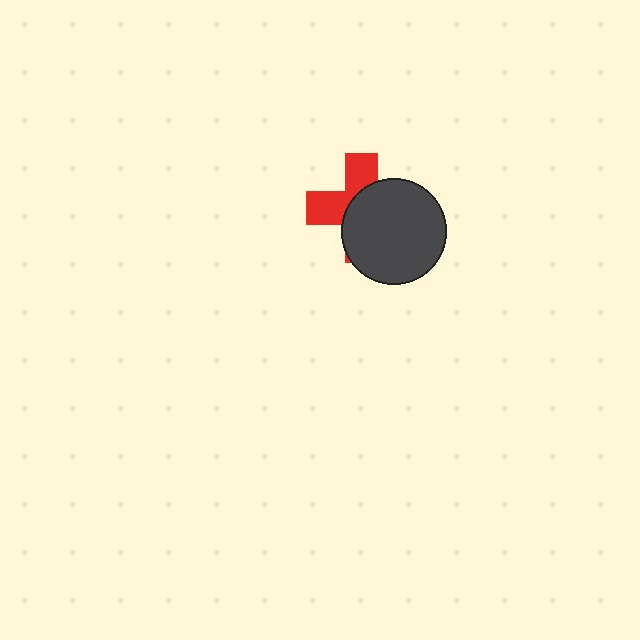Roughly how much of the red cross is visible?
A small part of it is visible (roughly 41%).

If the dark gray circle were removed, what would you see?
You would see the complete red cross.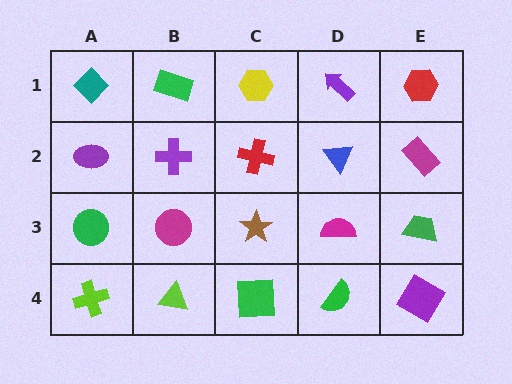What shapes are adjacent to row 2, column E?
A red hexagon (row 1, column E), a green trapezoid (row 3, column E), a blue triangle (row 2, column D).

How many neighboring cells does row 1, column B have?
3.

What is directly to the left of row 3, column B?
A green circle.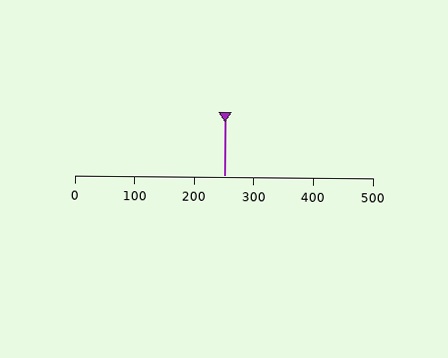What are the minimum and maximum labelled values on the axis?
The axis runs from 0 to 500.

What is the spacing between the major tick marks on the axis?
The major ticks are spaced 100 apart.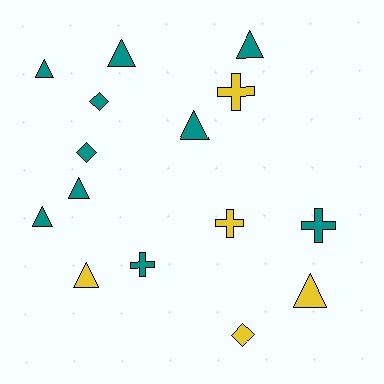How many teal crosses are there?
There are 2 teal crosses.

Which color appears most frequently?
Teal, with 10 objects.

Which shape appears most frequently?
Triangle, with 8 objects.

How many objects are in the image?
There are 15 objects.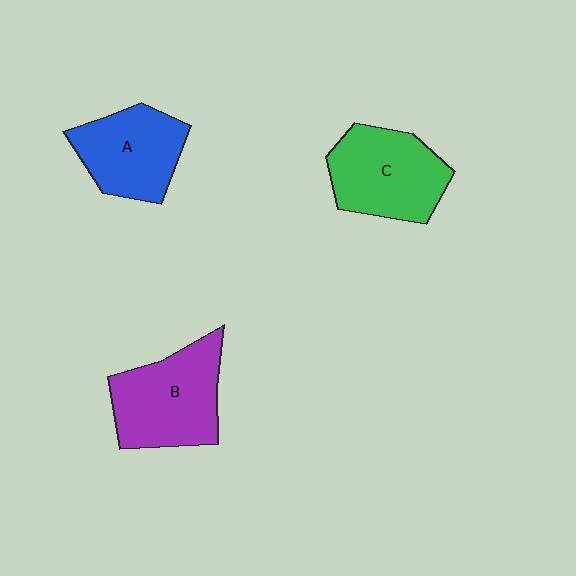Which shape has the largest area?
Shape B (purple).